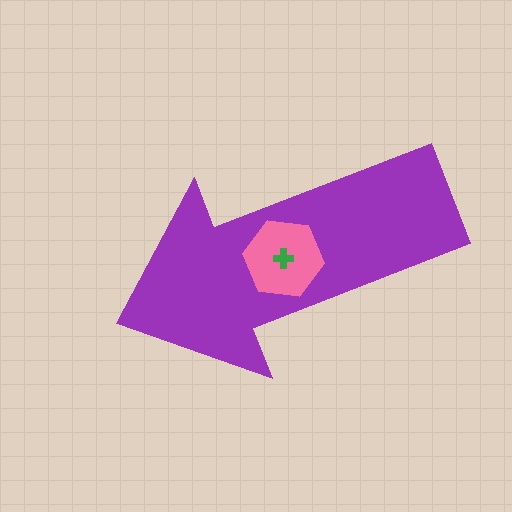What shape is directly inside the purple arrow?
The pink hexagon.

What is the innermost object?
The green cross.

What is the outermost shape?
The purple arrow.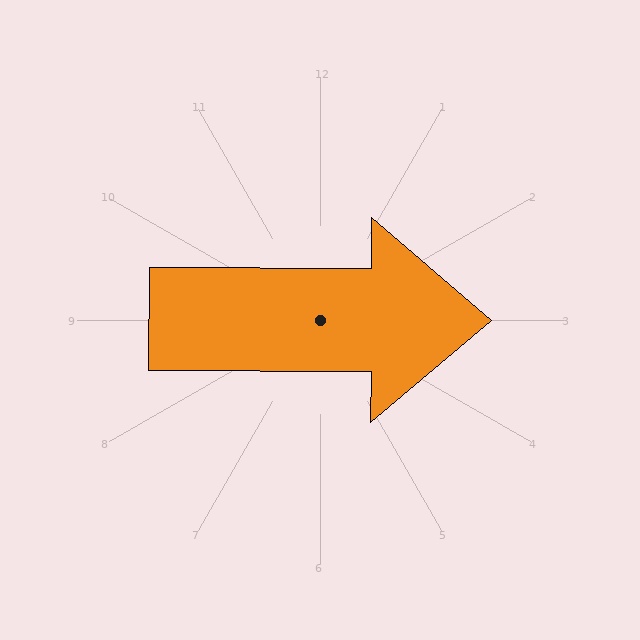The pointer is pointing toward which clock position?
Roughly 3 o'clock.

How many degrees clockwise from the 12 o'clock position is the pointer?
Approximately 90 degrees.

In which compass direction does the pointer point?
East.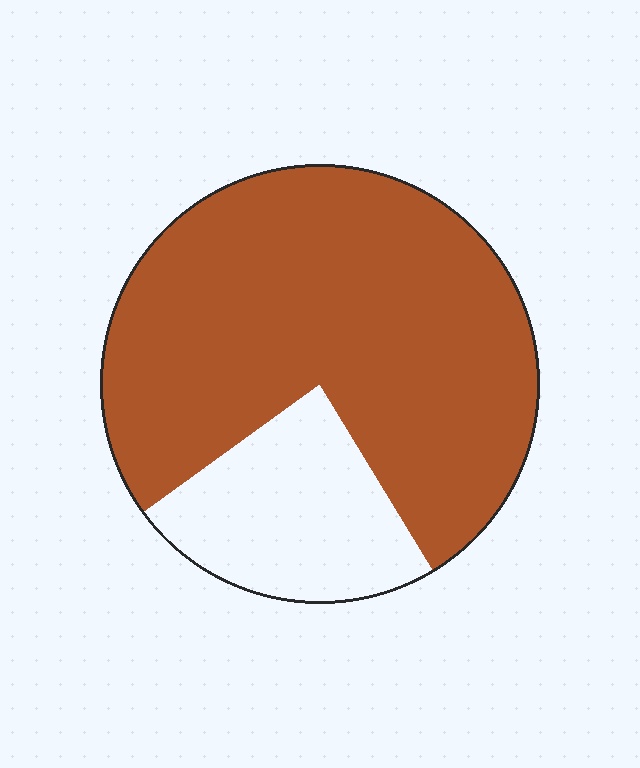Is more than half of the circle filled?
Yes.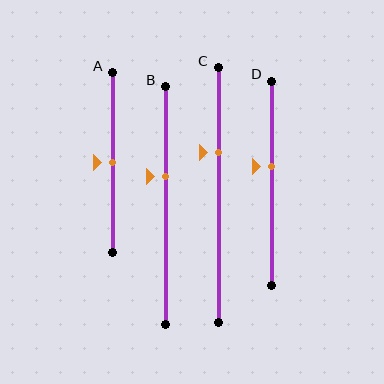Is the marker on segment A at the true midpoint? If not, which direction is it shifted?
Yes, the marker on segment A is at the true midpoint.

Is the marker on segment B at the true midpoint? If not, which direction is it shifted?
No, the marker on segment B is shifted upward by about 12% of the segment length.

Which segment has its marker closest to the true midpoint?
Segment A has its marker closest to the true midpoint.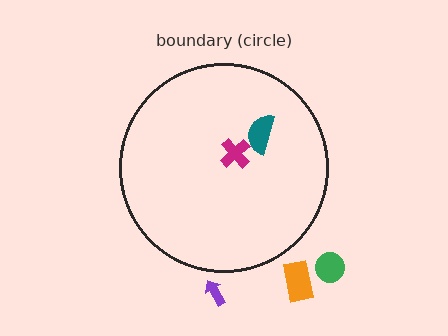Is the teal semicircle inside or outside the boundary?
Inside.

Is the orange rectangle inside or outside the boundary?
Outside.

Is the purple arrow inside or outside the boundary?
Outside.